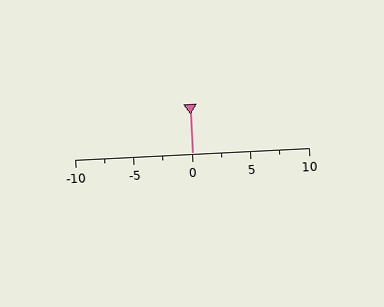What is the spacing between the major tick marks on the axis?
The major ticks are spaced 5 apart.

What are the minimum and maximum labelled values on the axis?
The axis runs from -10 to 10.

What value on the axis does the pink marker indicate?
The marker indicates approximately 0.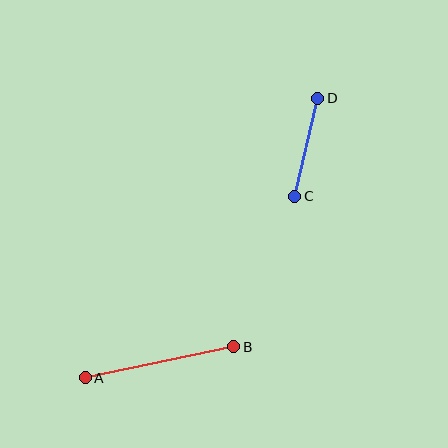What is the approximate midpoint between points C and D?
The midpoint is at approximately (306, 147) pixels.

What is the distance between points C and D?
The distance is approximately 101 pixels.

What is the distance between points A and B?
The distance is approximately 152 pixels.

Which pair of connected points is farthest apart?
Points A and B are farthest apart.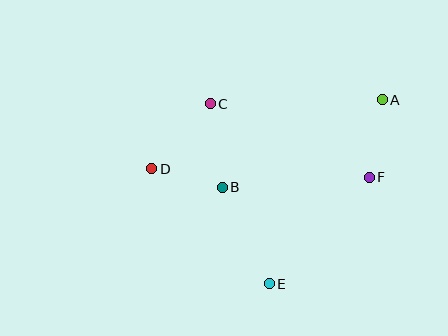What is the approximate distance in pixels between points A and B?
The distance between A and B is approximately 182 pixels.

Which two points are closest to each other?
Points B and D are closest to each other.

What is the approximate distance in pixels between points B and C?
The distance between B and C is approximately 84 pixels.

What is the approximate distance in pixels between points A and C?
The distance between A and C is approximately 172 pixels.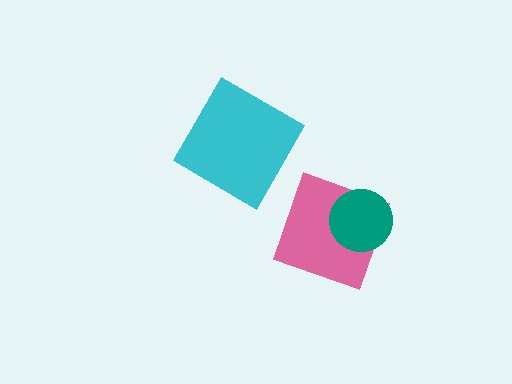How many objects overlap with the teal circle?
1 object overlaps with the teal circle.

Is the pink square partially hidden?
Yes, it is partially covered by another shape.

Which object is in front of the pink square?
The teal circle is in front of the pink square.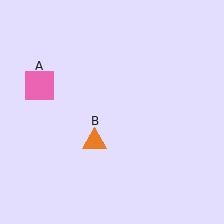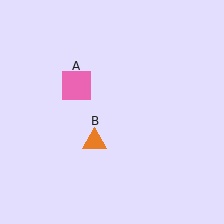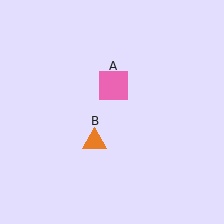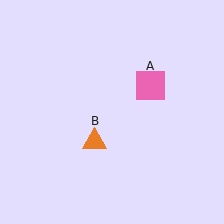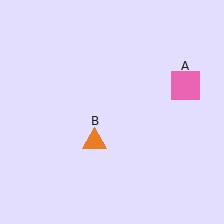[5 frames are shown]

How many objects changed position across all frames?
1 object changed position: pink square (object A).